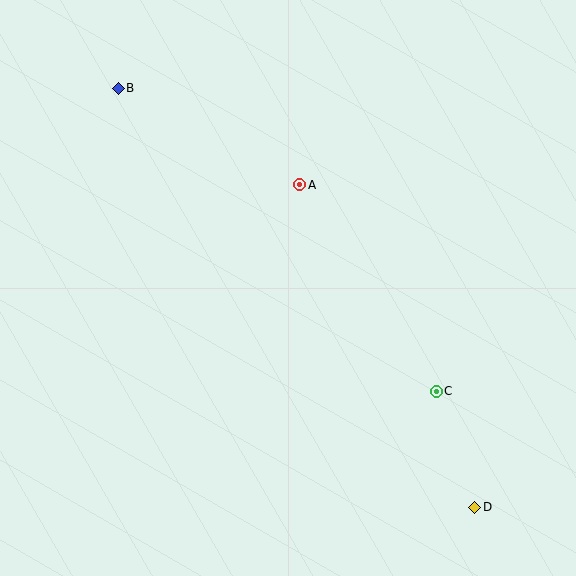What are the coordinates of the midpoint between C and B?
The midpoint between C and B is at (277, 240).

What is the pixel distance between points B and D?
The distance between B and D is 550 pixels.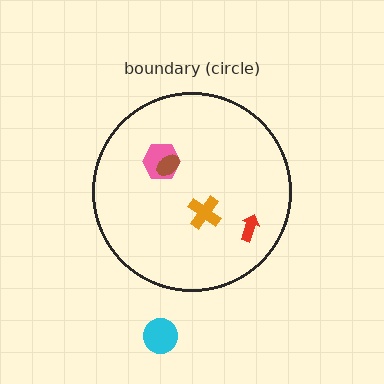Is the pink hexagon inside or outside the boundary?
Inside.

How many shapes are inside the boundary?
4 inside, 1 outside.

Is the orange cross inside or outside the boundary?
Inside.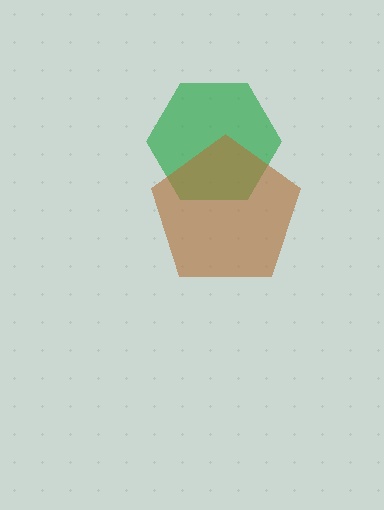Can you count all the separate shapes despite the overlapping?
Yes, there are 2 separate shapes.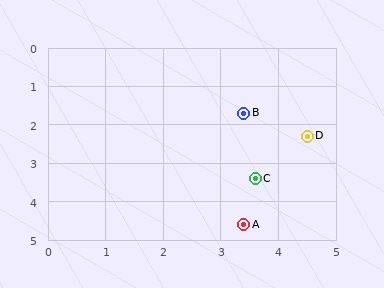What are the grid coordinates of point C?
Point C is at approximately (3.6, 3.4).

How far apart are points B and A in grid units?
Points B and A are about 2.9 grid units apart.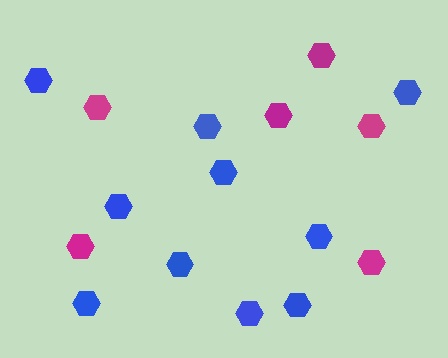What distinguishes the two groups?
There are 2 groups: one group of blue hexagons (10) and one group of magenta hexagons (6).